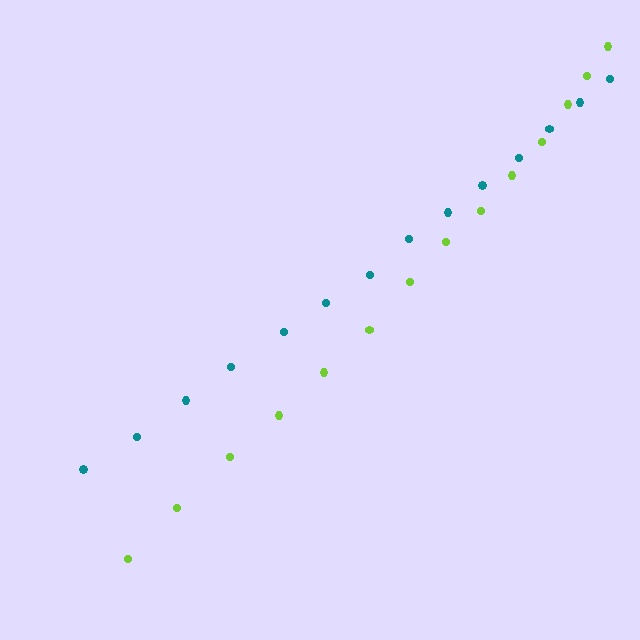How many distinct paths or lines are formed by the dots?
There are 2 distinct paths.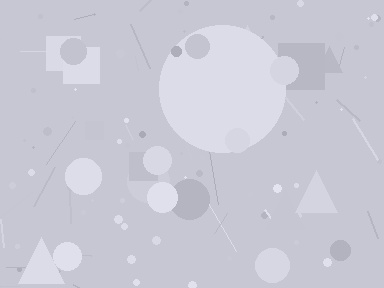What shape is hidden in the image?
A circle is hidden in the image.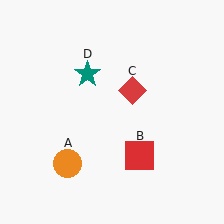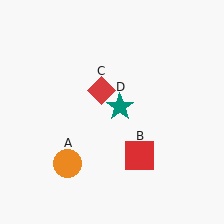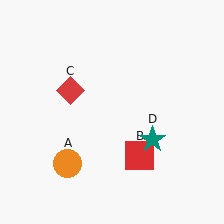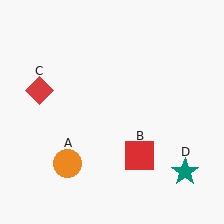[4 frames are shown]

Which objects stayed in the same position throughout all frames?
Orange circle (object A) and red square (object B) remained stationary.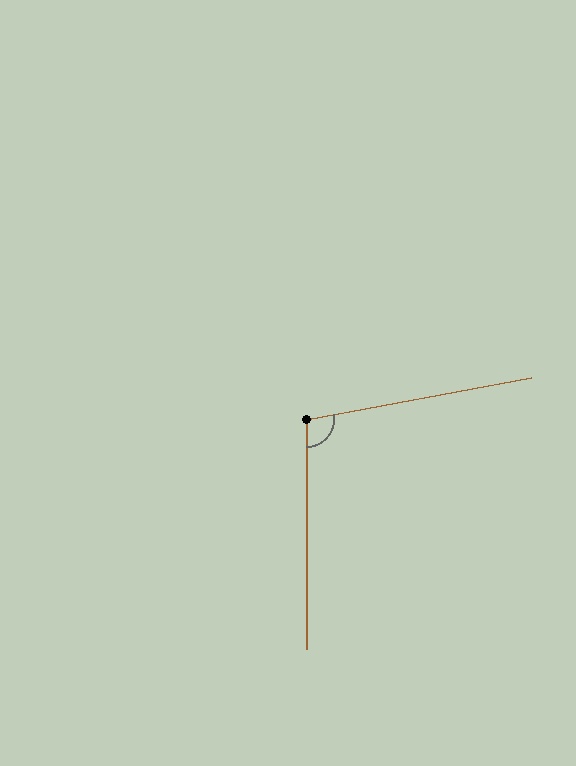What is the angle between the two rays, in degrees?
Approximately 101 degrees.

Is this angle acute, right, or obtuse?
It is obtuse.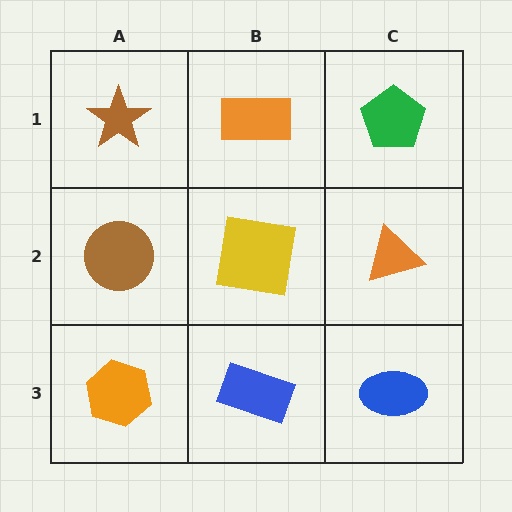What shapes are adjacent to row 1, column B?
A yellow square (row 2, column B), a brown star (row 1, column A), a green pentagon (row 1, column C).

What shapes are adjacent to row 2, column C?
A green pentagon (row 1, column C), a blue ellipse (row 3, column C), a yellow square (row 2, column B).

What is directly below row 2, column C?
A blue ellipse.